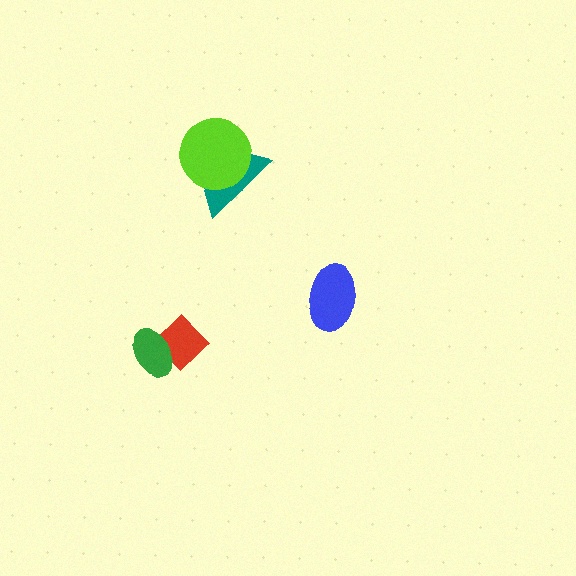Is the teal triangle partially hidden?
Yes, it is partially covered by another shape.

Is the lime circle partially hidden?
No, no other shape covers it.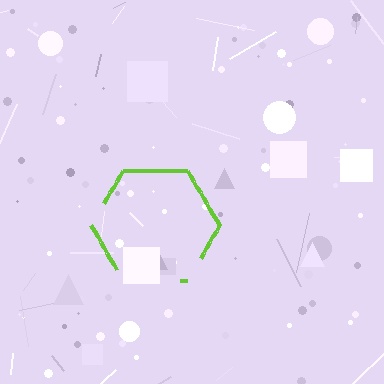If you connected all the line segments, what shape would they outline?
They would outline a hexagon.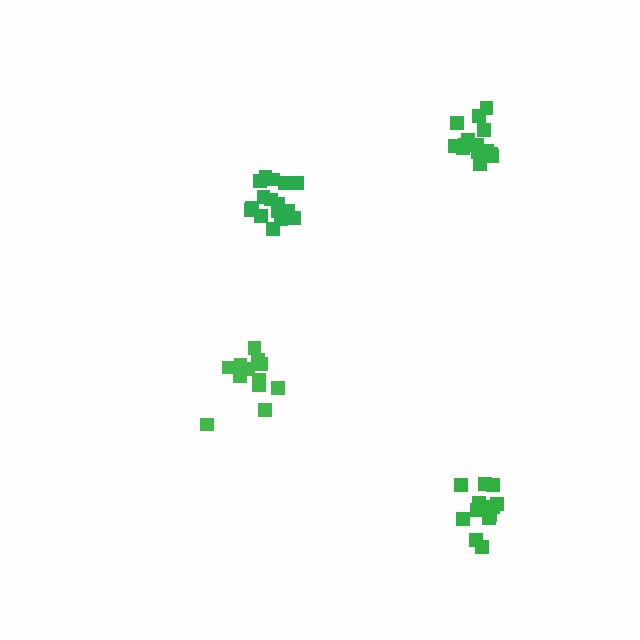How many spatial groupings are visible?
There are 4 spatial groupings.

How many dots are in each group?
Group 1: 16 dots, Group 2: 13 dots, Group 3: 15 dots, Group 4: 13 dots (57 total).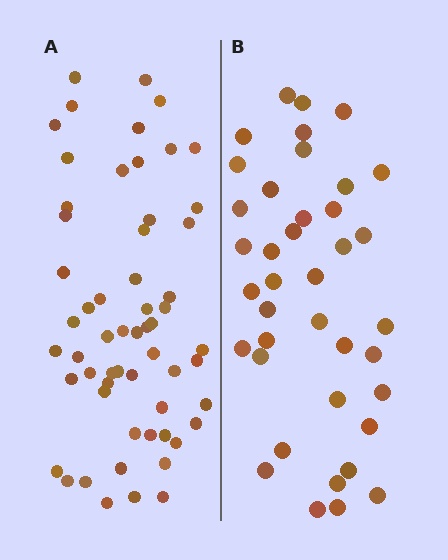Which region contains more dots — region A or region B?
Region A (the left region) has more dots.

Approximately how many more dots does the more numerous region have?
Region A has approximately 20 more dots than region B.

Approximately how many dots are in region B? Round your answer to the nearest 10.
About 40 dots. (The exact count is 39, which rounds to 40.)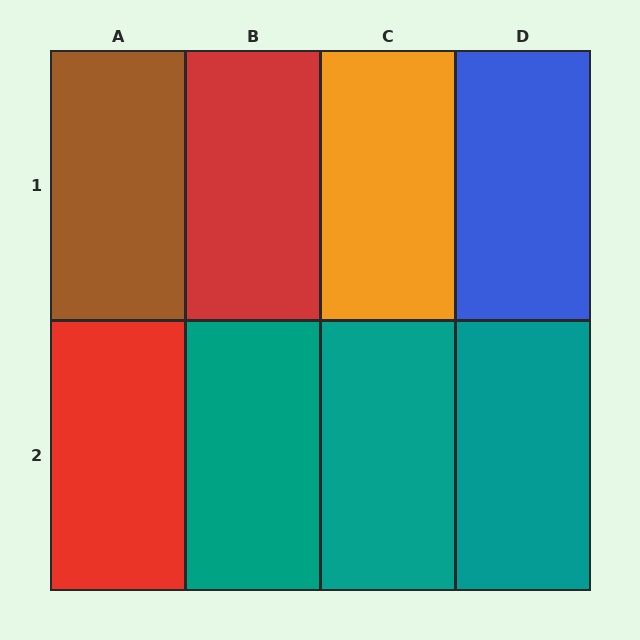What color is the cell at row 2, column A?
Red.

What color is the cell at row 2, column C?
Teal.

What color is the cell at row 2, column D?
Teal.